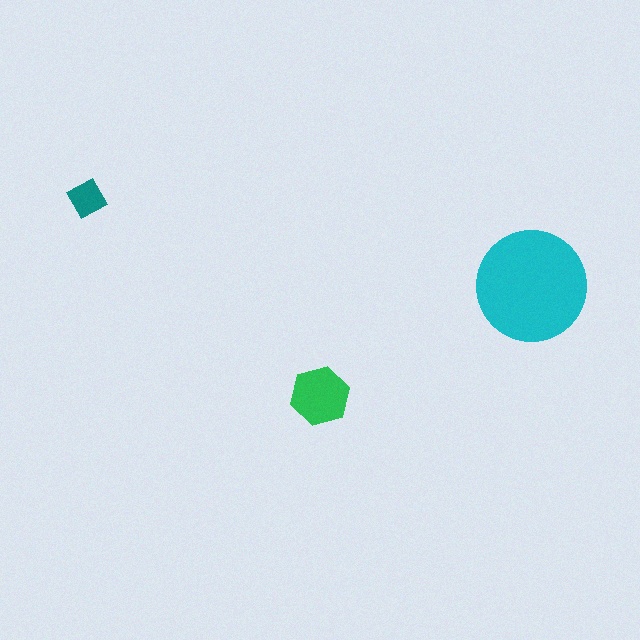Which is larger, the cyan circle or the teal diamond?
The cyan circle.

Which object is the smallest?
The teal diamond.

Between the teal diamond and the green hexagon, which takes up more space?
The green hexagon.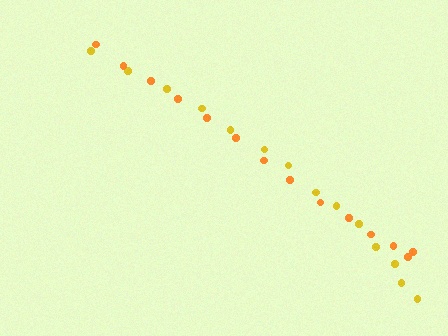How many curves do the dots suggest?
There are 2 distinct paths.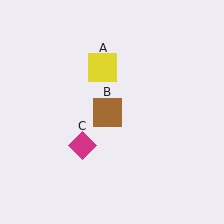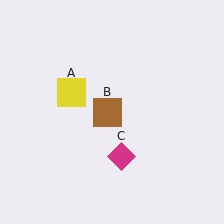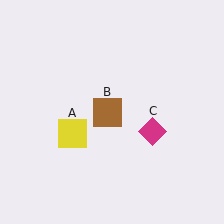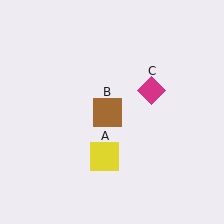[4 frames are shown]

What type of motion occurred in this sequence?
The yellow square (object A), magenta diamond (object C) rotated counterclockwise around the center of the scene.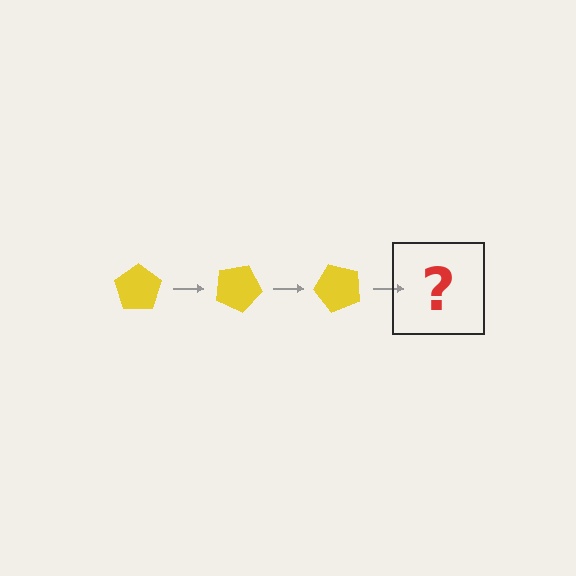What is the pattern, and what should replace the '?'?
The pattern is that the pentagon rotates 25 degrees each step. The '?' should be a yellow pentagon rotated 75 degrees.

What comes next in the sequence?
The next element should be a yellow pentagon rotated 75 degrees.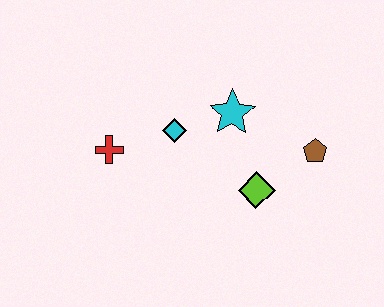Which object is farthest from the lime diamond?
The red cross is farthest from the lime diamond.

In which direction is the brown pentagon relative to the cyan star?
The brown pentagon is to the right of the cyan star.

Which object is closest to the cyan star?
The cyan diamond is closest to the cyan star.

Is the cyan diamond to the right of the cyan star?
No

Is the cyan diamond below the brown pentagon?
No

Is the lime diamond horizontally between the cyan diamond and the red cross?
No